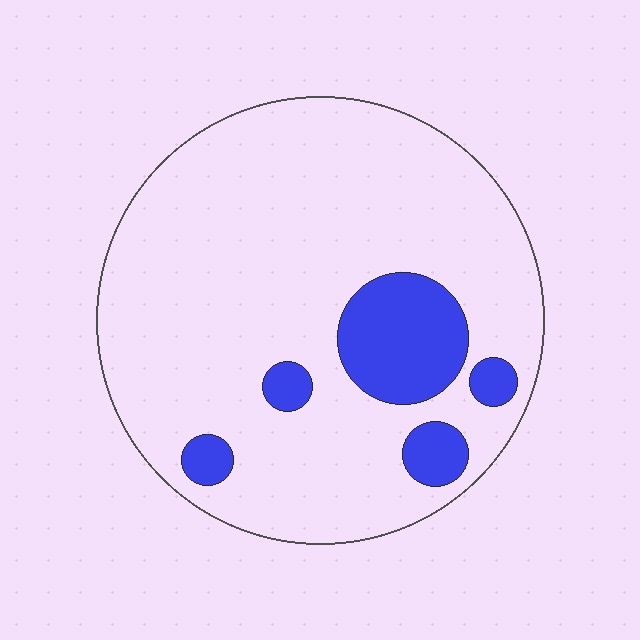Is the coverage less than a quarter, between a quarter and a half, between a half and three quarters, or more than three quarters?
Less than a quarter.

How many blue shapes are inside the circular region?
5.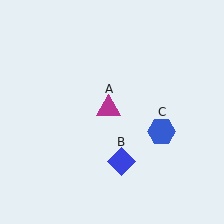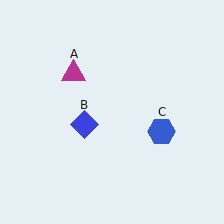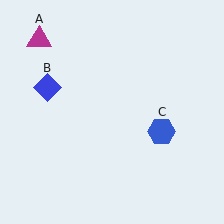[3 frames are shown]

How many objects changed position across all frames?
2 objects changed position: magenta triangle (object A), blue diamond (object B).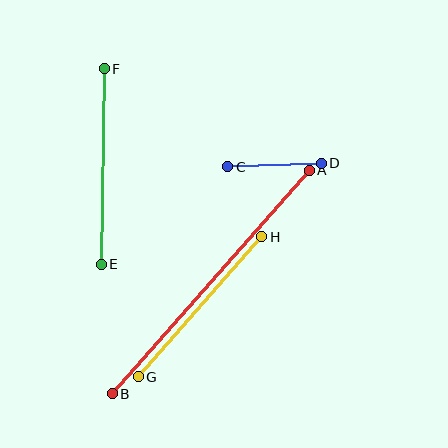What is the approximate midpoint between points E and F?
The midpoint is at approximately (103, 167) pixels.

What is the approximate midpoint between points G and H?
The midpoint is at approximately (200, 307) pixels.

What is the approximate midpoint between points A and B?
The midpoint is at approximately (211, 282) pixels.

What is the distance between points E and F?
The distance is approximately 195 pixels.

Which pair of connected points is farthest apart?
Points A and B are farthest apart.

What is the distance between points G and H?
The distance is approximately 187 pixels.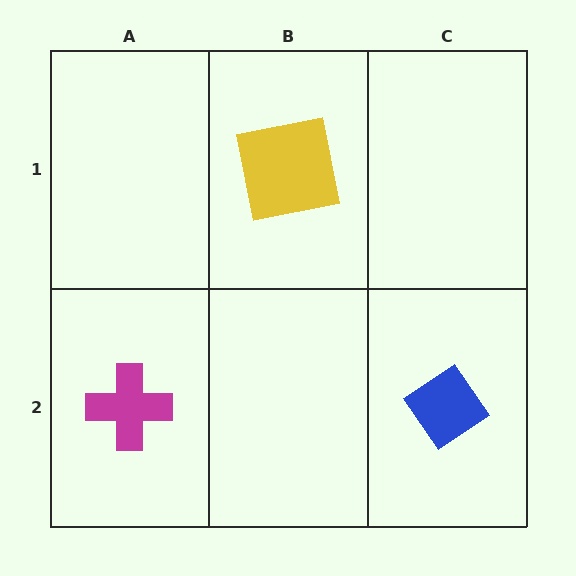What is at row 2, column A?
A magenta cross.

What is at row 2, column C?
A blue diamond.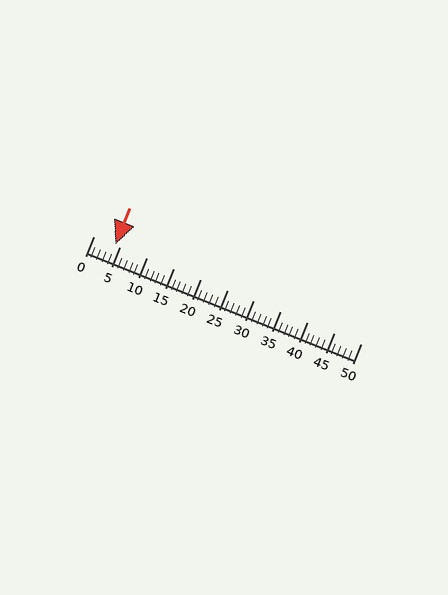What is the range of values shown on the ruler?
The ruler shows values from 0 to 50.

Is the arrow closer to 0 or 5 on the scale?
The arrow is closer to 5.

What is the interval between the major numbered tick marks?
The major tick marks are spaced 5 units apart.